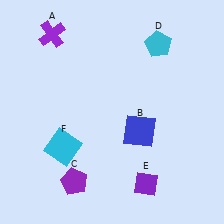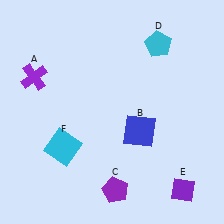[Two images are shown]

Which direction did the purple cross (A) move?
The purple cross (A) moved down.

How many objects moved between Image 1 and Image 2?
3 objects moved between the two images.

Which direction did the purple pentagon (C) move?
The purple pentagon (C) moved right.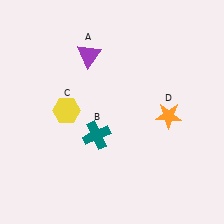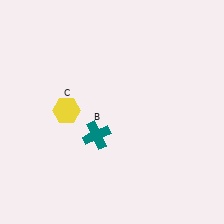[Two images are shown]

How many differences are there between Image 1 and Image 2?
There are 2 differences between the two images.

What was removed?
The orange star (D), the purple triangle (A) were removed in Image 2.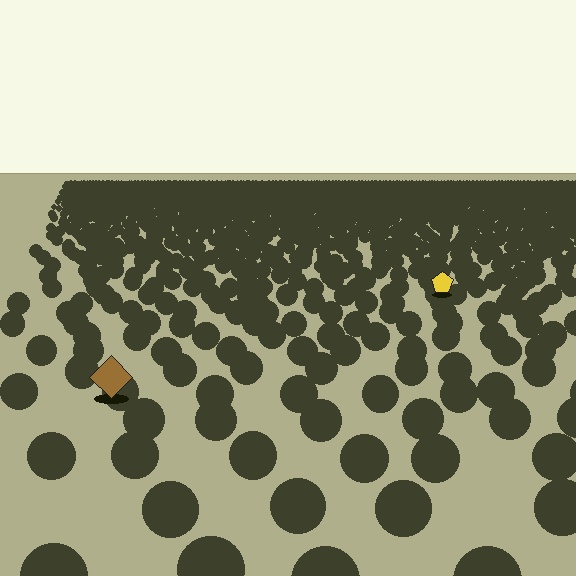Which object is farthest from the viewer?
The yellow pentagon is farthest from the viewer. It appears smaller and the ground texture around it is denser.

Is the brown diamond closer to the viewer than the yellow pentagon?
Yes. The brown diamond is closer — you can tell from the texture gradient: the ground texture is coarser near it.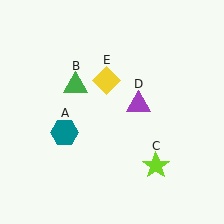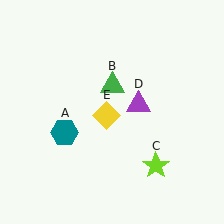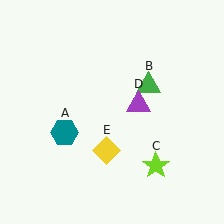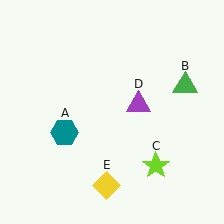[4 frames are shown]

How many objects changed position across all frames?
2 objects changed position: green triangle (object B), yellow diamond (object E).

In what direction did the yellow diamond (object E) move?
The yellow diamond (object E) moved down.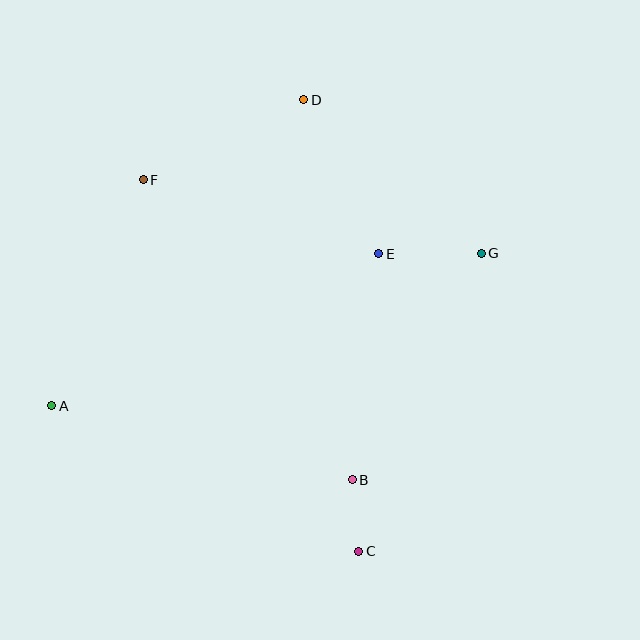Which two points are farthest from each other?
Points A and G are farthest from each other.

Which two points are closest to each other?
Points B and C are closest to each other.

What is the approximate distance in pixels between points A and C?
The distance between A and C is approximately 340 pixels.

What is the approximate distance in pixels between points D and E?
The distance between D and E is approximately 171 pixels.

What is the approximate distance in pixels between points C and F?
The distance between C and F is approximately 430 pixels.